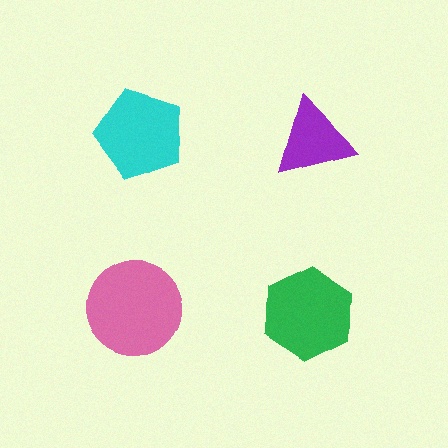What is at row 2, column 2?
A green hexagon.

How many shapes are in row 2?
2 shapes.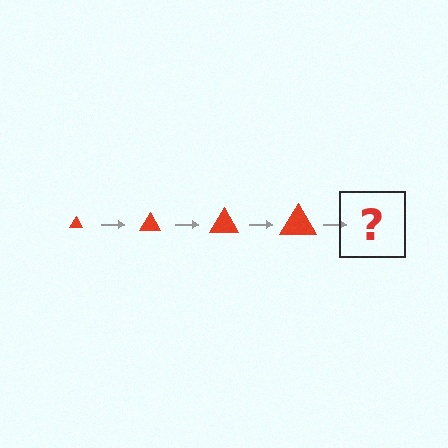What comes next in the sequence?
The next element should be a red triangle, larger than the previous one.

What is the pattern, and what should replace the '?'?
The pattern is that the triangle gets progressively larger each step. The '?' should be a red triangle, larger than the previous one.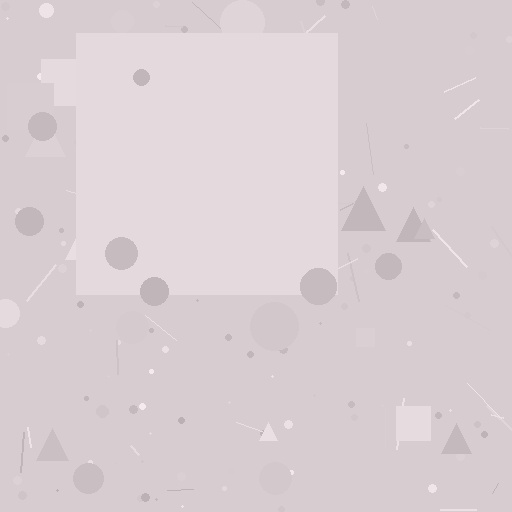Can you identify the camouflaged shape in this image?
The camouflaged shape is a square.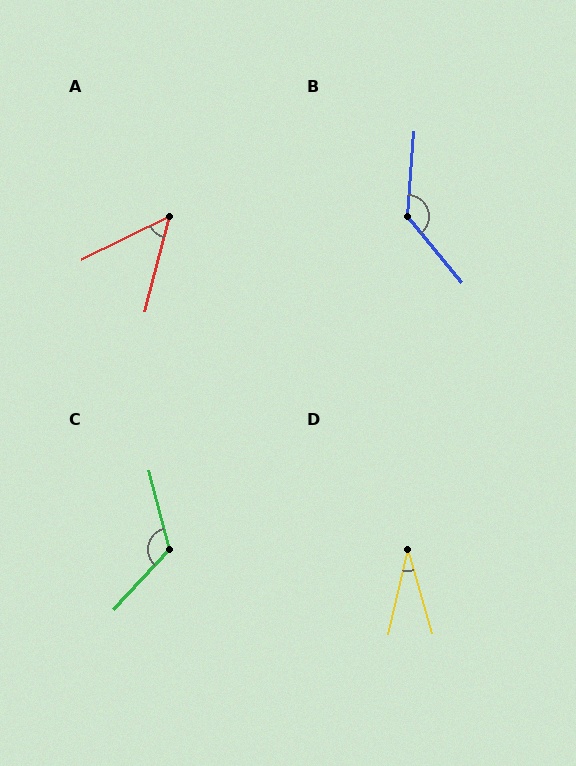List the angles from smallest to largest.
D (29°), A (49°), C (122°), B (136°).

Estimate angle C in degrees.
Approximately 122 degrees.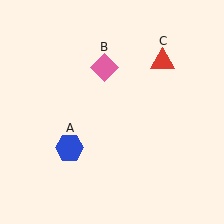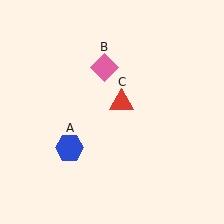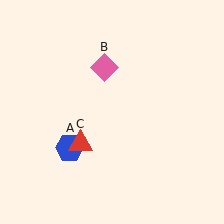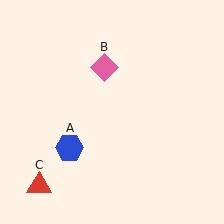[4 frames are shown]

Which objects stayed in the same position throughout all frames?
Blue hexagon (object A) and pink diamond (object B) remained stationary.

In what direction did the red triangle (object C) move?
The red triangle (object C) moved down and to the left.